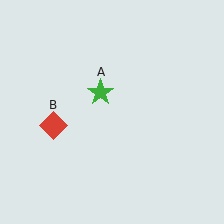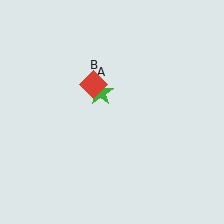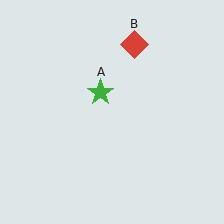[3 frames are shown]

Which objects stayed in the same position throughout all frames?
Green star (object A) remained stationary.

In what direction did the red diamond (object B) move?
The red diamond (object B) moved up and to the right.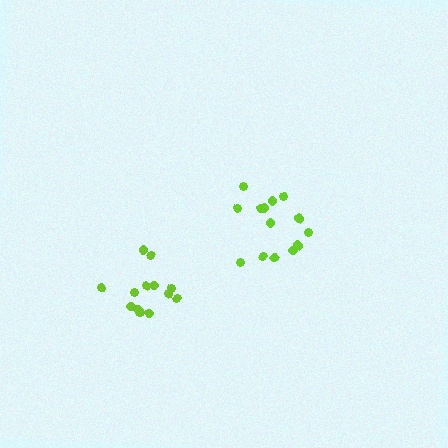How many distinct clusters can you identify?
There are 2 distinct clusters.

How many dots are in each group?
Group 1: 14 dots, Group 2: 14 dots (28 total).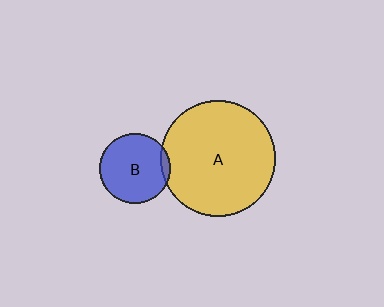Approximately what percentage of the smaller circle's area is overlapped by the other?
Approximately 5%.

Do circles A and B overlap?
Yes.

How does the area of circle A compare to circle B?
Approximately 2.7 times.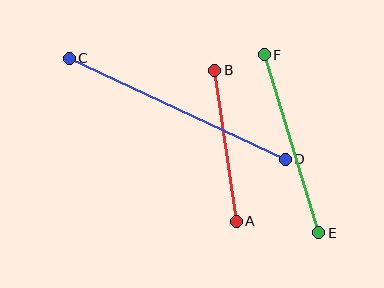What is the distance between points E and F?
The distance is approximately 186 pixels.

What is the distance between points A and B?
The distance is approximately 153 pixels.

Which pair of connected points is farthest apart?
Points C and D are farthest apart.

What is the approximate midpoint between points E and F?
The midpoint is at approximately (292, 144) pixels.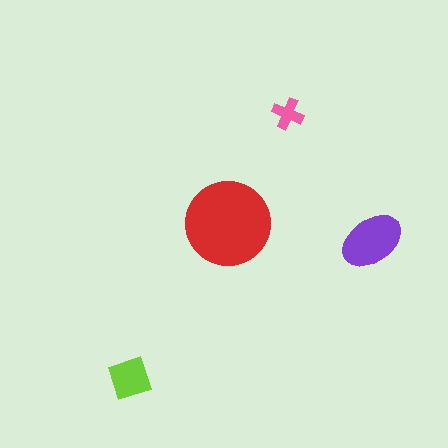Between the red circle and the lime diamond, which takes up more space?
The red circle.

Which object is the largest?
The red circle.